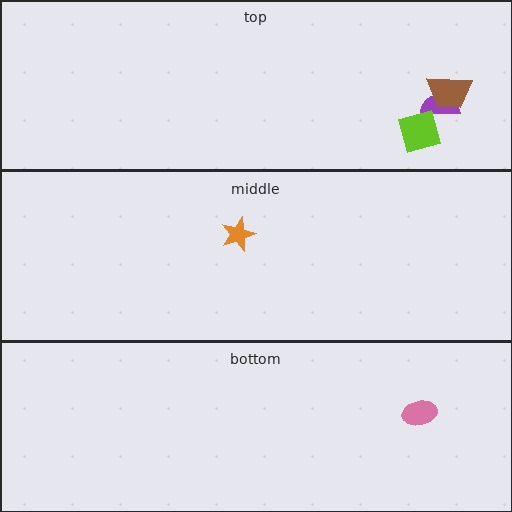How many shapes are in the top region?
3.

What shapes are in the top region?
The purple semicircle, the lime square, the brown trapezoid.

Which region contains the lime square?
The top region.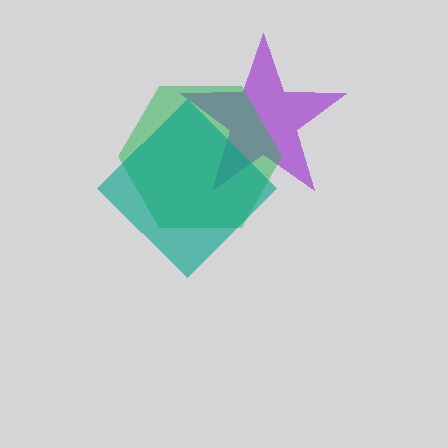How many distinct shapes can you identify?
There are 3 distinct shapes: a purple star, a green hexagon, a teal diamond.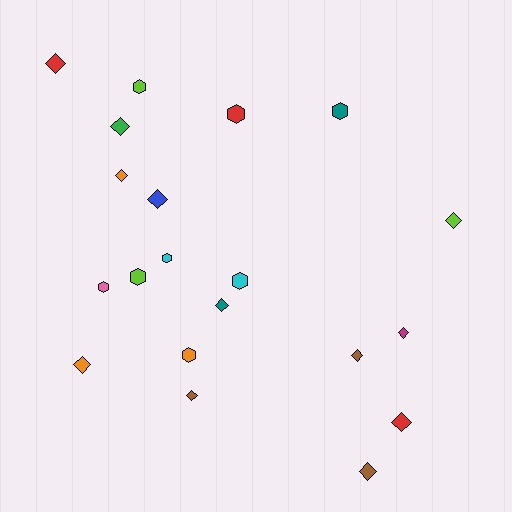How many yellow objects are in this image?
There are no yellow objects.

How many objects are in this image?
There are 20 objects.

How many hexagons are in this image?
There are 8 hexagons.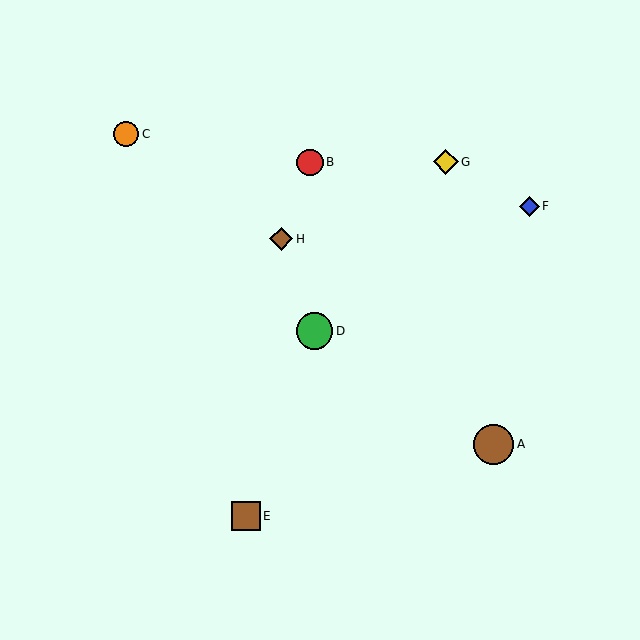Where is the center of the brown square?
The center of the brown square is at (246, 516).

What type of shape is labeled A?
Shape A is a brown circle.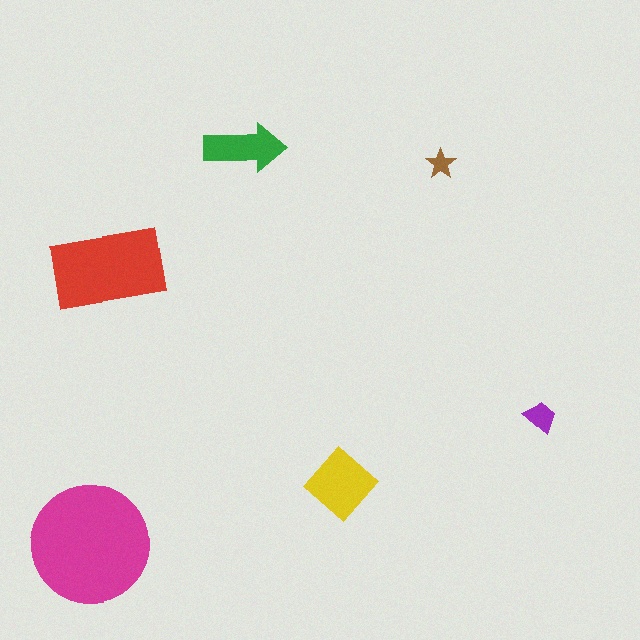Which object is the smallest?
The brown star.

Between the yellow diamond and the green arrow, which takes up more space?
The yellow diamond.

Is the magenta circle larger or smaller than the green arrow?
Larger.